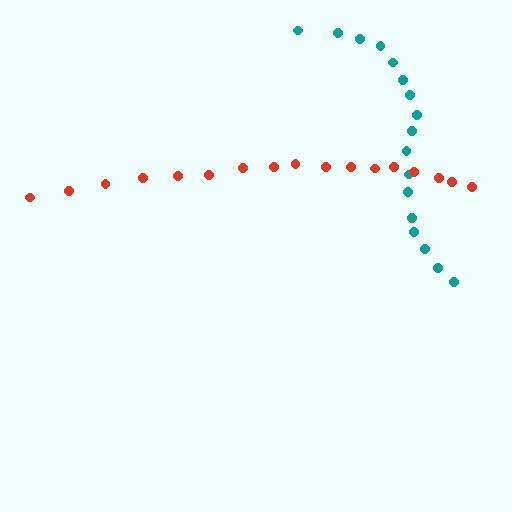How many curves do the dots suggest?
There are 2 distinct paths.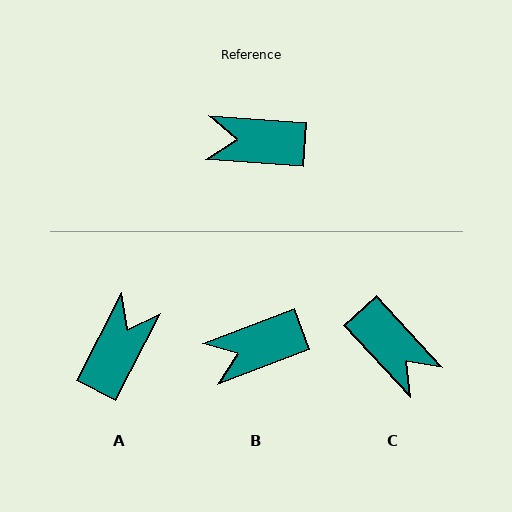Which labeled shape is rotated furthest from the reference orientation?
C, about 137 degrees away.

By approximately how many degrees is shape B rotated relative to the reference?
Approximately 25 degrees counter-clockwise.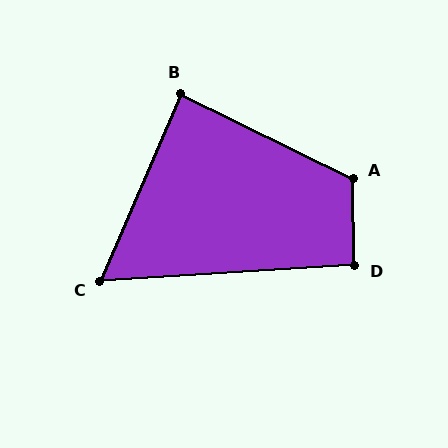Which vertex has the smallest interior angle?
C, at approximately 63 degrees.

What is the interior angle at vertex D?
Approximately 93 degrees (approximately right).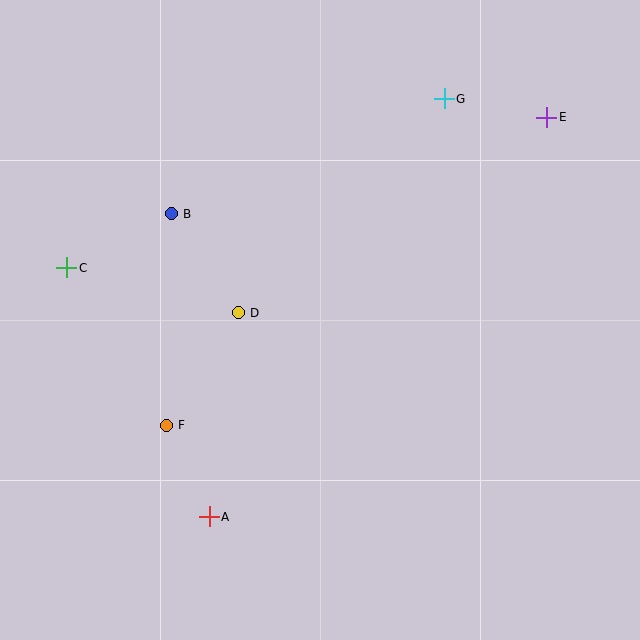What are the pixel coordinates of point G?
Point G is at (444, 99).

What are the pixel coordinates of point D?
Point D is at (238, 313).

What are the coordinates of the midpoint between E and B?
The midpoint between E and B is at (359, 165).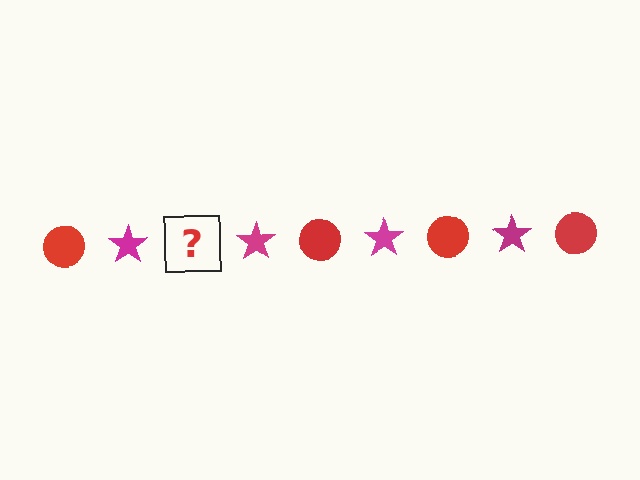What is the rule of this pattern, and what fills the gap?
The rule is that the pattern alternates between red circle and magenta star. The gap should be filled with a red circle.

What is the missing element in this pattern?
The missing element is a red circle.